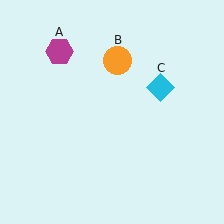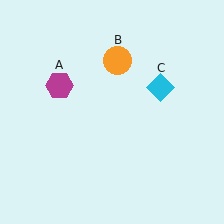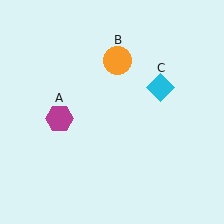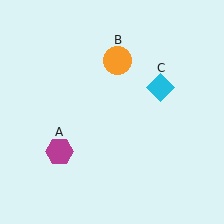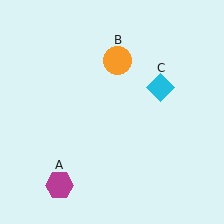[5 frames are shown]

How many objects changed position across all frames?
1 object changed position: magenta hexagon (object A).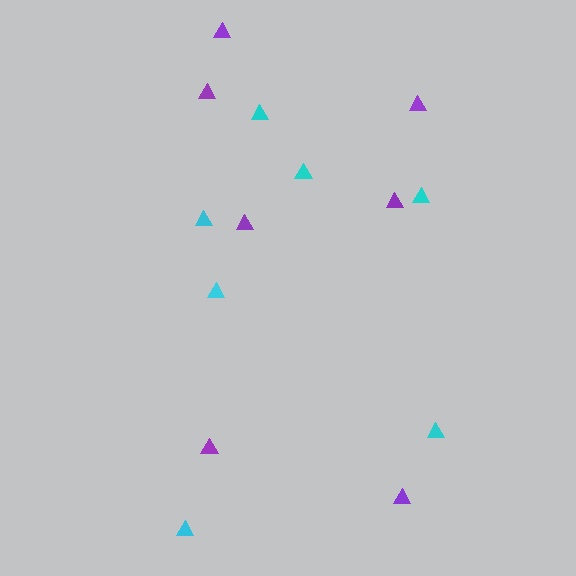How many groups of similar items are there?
There are 2 groups: one group of purple triangles (7) and one group of cyan triangles (7).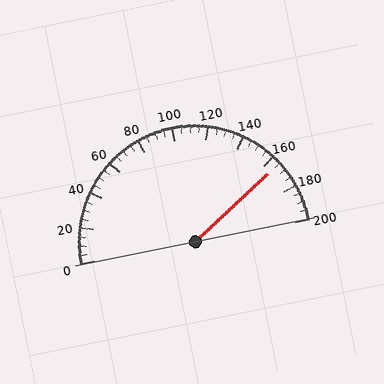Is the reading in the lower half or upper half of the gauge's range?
The reading is in the upper half of the range (0 to 200).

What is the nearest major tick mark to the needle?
The nearest major tick mark is 160.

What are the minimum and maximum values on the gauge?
The gauge ranges from 0 to 200.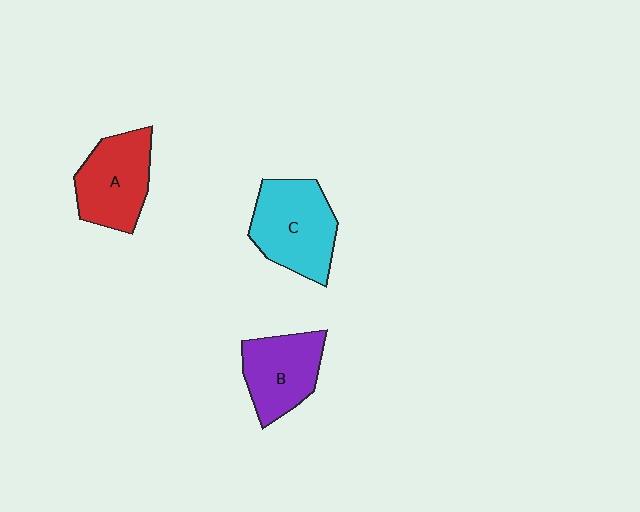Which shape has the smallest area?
Shape B (purple).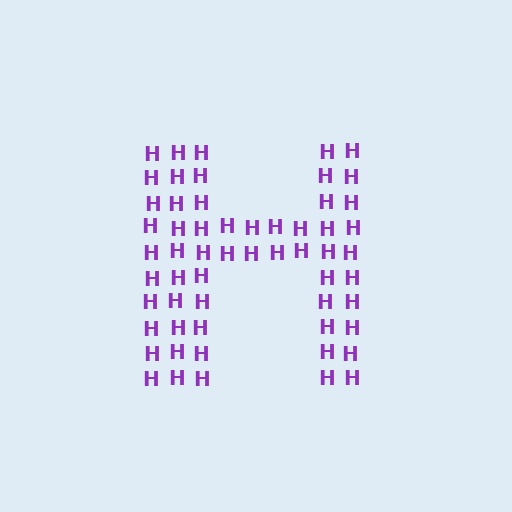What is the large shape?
The large shape is the letter H.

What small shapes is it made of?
It is made of small letter H's.